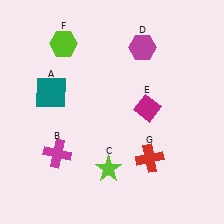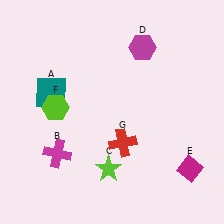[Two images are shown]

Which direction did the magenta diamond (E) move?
The magenta diamond (E) moved down.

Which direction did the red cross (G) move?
The red cross (G) moved left.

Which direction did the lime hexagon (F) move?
The lime hexagon (F) moved down.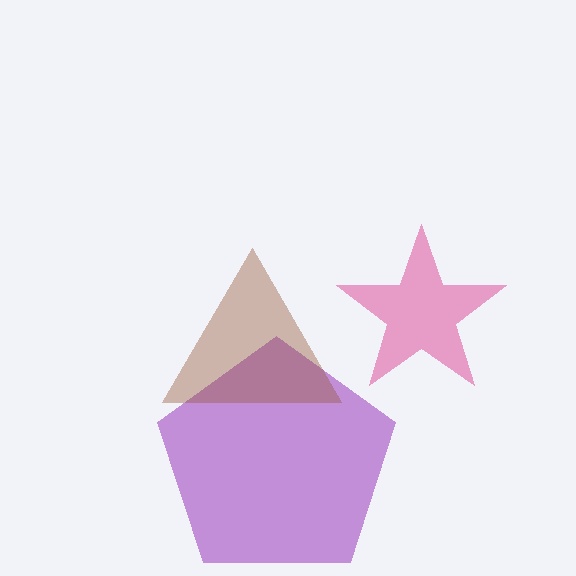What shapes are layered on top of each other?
The layered shapes are: a purple pentagon, a pink star, a brown triangle.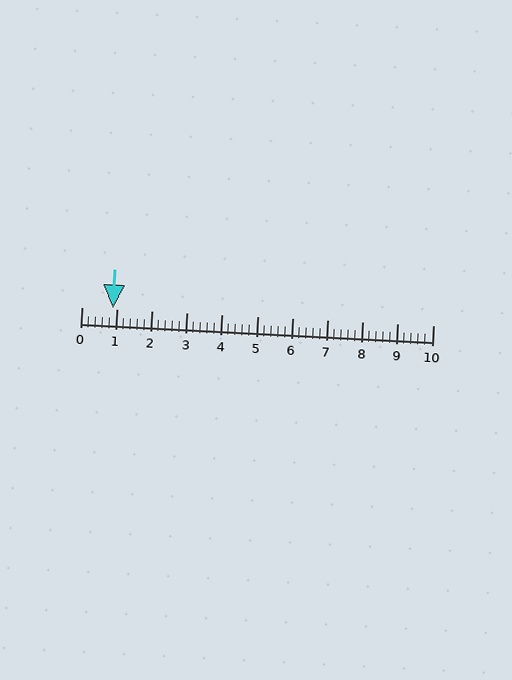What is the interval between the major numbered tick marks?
The major tick marks are spaced 1 units apart.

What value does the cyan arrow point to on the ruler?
The cyan arrow points to approximately 0.9.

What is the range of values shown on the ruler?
The ruler shows values from 0 to 10.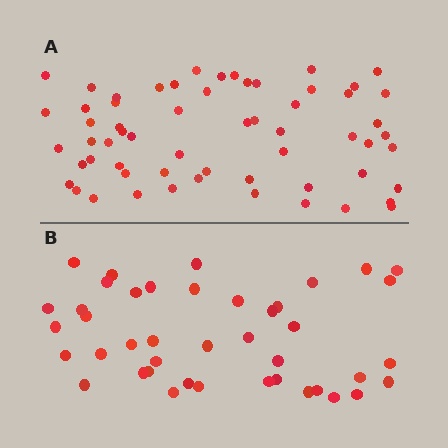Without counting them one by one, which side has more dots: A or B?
Region A (the top region) has more dots.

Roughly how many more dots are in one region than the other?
Region A has approximately 20 more dots than region B.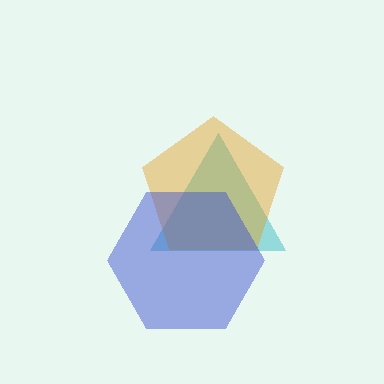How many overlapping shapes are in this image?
There are 3 overlapping shapes in the image.